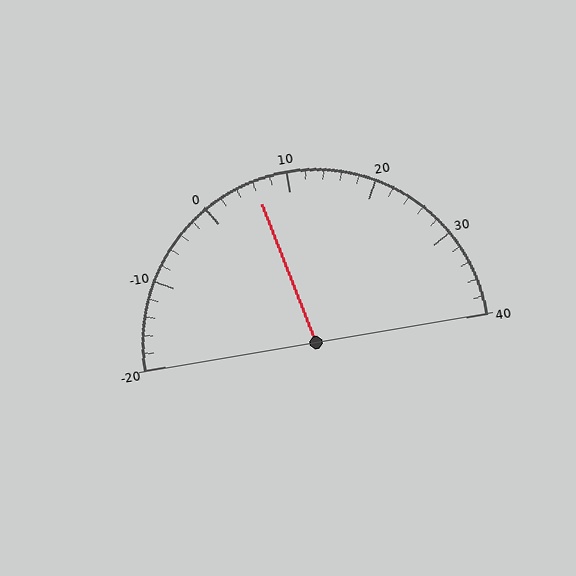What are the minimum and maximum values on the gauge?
The gauge ranges from -20 to 40.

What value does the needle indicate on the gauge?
The needle indicates approximately 6.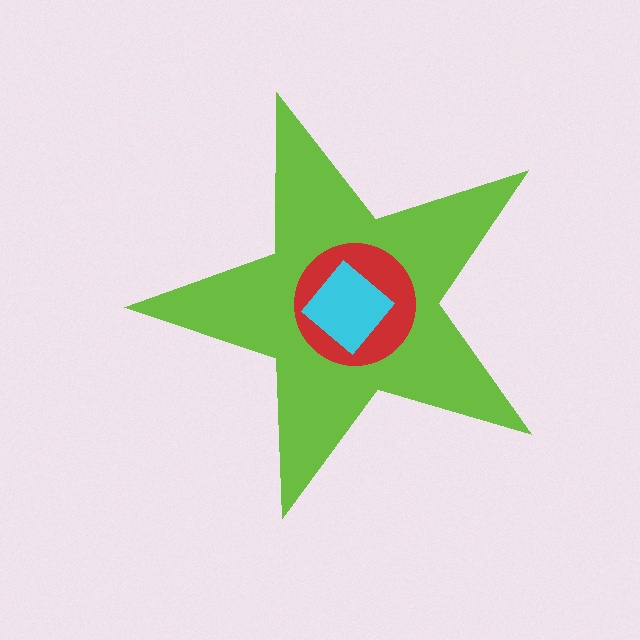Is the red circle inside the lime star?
Yes.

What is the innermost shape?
The cyan diamond.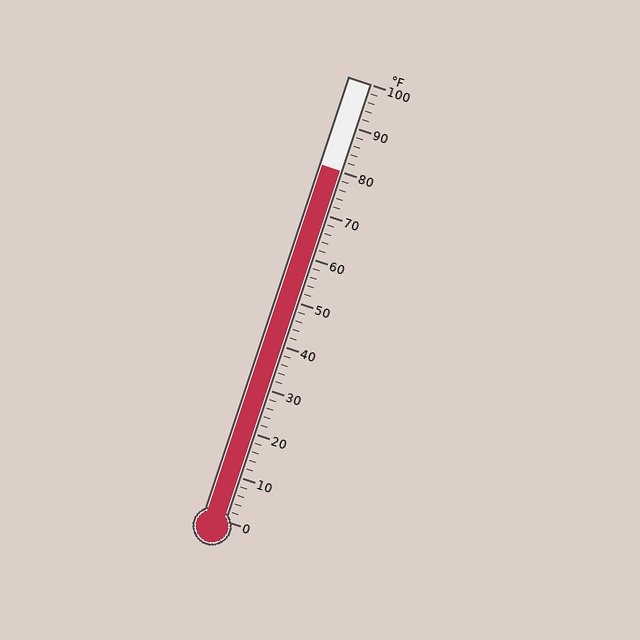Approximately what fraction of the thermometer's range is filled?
The thermometer is filled to approximately 80% of its range.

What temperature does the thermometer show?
The thermometer shows approximately 80°F.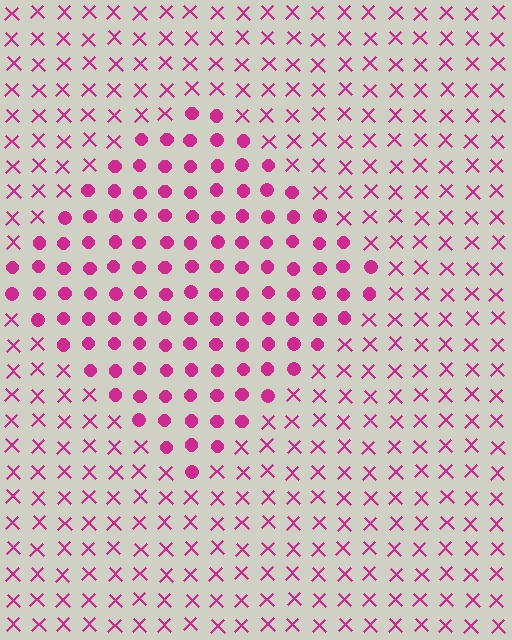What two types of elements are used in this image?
The image uses circles inside the diamond region and X marks outside it.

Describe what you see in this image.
The image is filled with small magenta elements arranged in a uniform grid. A diamond-shaped region contains circles, while the surrounding area contains X marks. The boundary is defined purely by the change in element shape.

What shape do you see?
I see a diamond.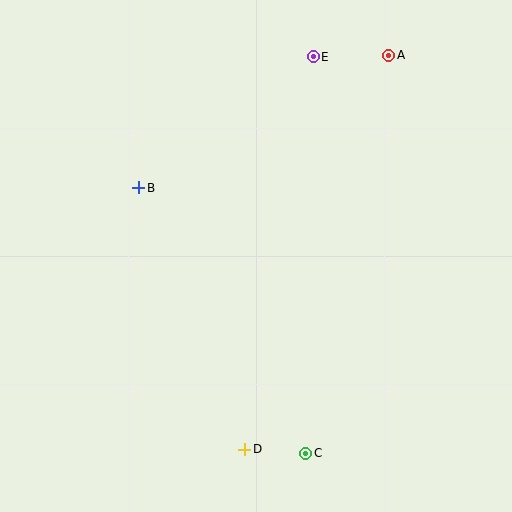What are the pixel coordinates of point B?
Point B is at (139, 188).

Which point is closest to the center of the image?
Point B at (139, 188) is closest to the center.